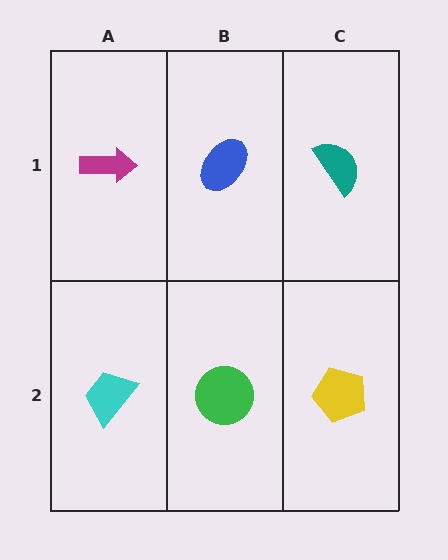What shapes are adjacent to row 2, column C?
A teal semicircle (row 1, column C), a green circle (row 2, column B).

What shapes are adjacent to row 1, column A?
A cyan trapezoid (row 2, column A), a blue ellipse (row 1, column B).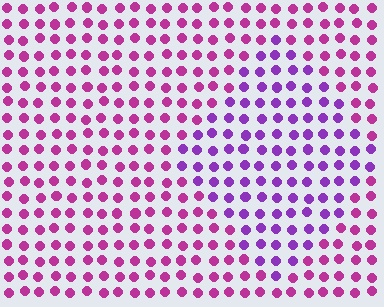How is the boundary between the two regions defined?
The boundary is defined purely by a slight shift in hue (about 35 degrees). Spacing, size, and orientation are identical on both sides.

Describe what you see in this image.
The image is filled with small magenta elements in a uniform arrangement. A diamond-shaped region is visible where the elements are tinted to a slightly different hue, forming a subtle color boundary.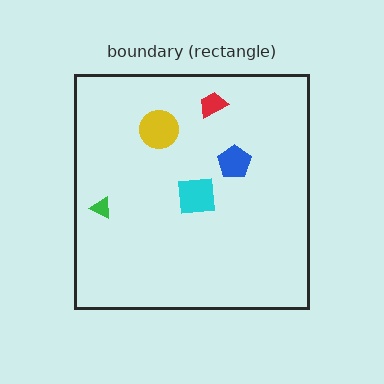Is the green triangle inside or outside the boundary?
Inside.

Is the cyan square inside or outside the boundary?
Inside.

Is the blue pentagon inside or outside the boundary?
Inside.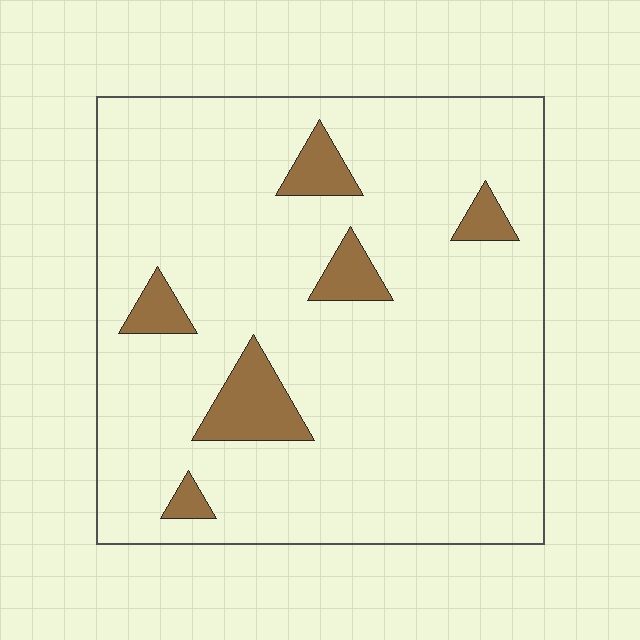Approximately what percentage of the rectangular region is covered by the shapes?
Approximately 10%.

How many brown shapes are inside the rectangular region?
6.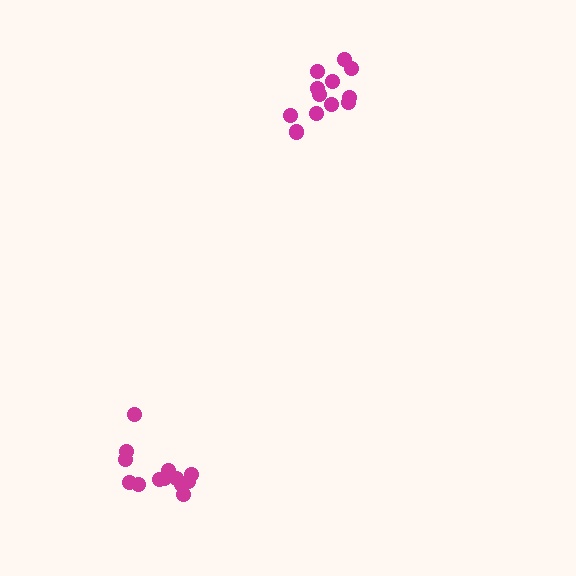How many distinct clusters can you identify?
There are 2 distinct clusters.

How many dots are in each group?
Group 1: 13 dots, Group 2: 13 dots (26 total).